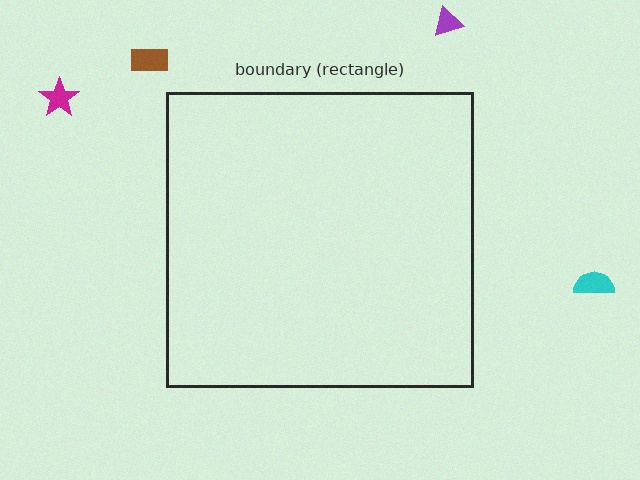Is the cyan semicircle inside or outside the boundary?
Outside.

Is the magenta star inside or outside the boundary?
Outside.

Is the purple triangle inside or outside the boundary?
Outside.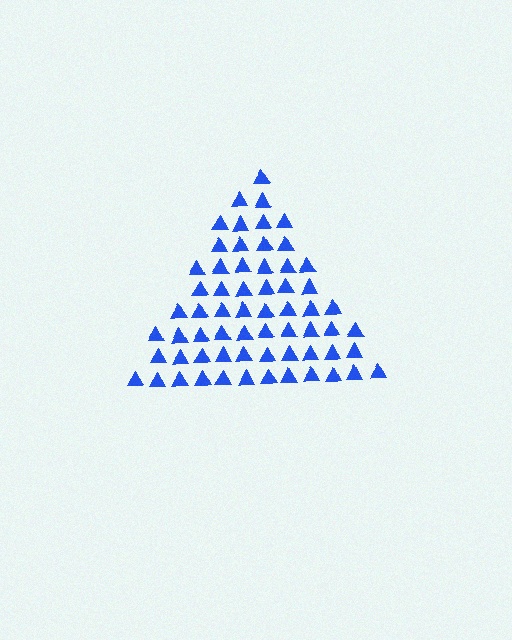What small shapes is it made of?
It is made of small triangles.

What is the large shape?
The large shape is a triangle.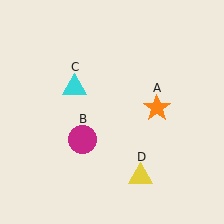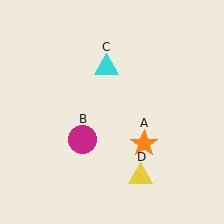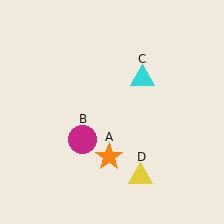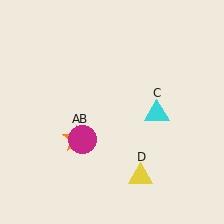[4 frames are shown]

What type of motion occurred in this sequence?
The orange star (object A), cyan triangle (object C) rotated clockwise around the center of the scene.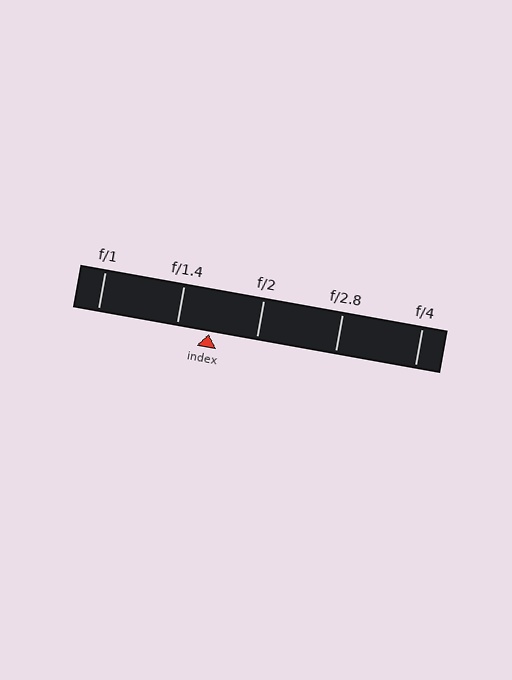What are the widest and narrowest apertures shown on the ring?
The widest aperture shown is f/1 and the narrowest is f/4.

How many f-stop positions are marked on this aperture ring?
There are 5 f-stop positions marked.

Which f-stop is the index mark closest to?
The index mark is closest to f/1.4.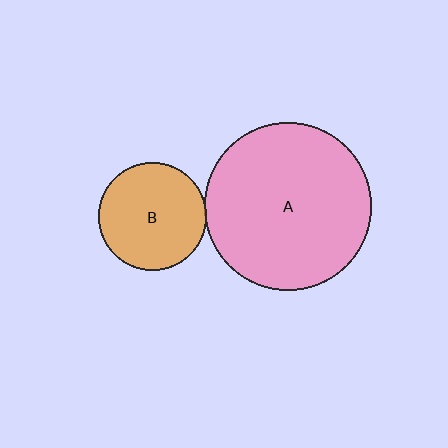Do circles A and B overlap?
Yes.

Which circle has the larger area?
Circle A (pink).